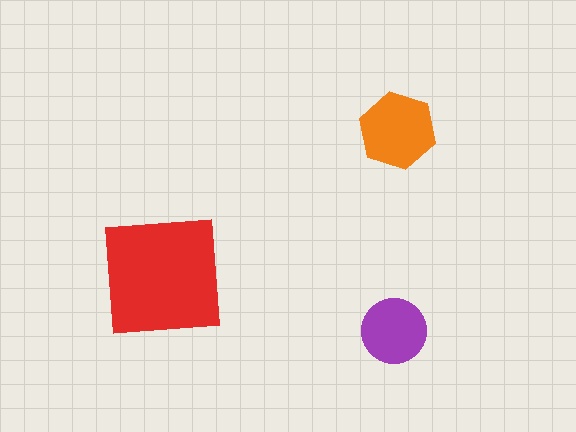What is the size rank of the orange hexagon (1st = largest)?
2nd.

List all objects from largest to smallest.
The red square, the orange hexagon, the purple circle.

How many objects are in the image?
There are 3 objects in the image.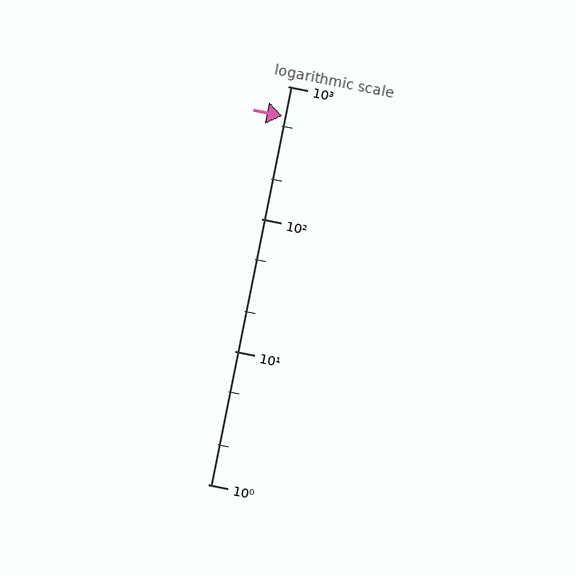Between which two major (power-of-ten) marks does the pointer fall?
The pointer is between 100 and 1000.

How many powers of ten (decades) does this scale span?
The scale spans 3 decades, from 1 to 1000.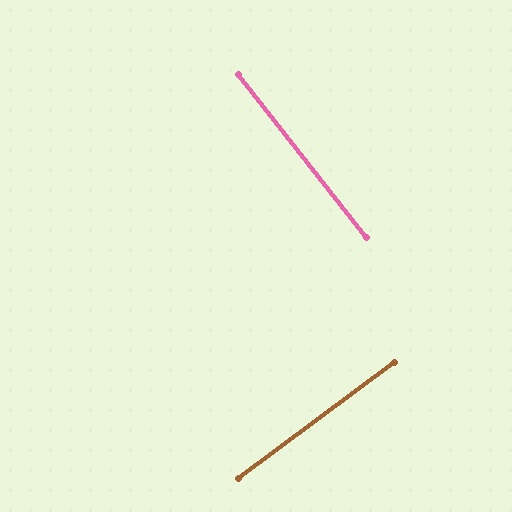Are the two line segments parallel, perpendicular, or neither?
Perpendicular — they meet at approximately 88°.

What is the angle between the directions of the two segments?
Approximately 88 degrees.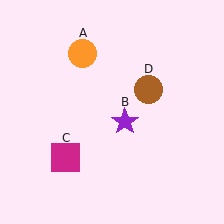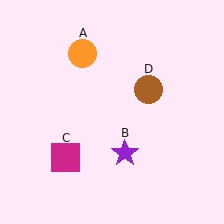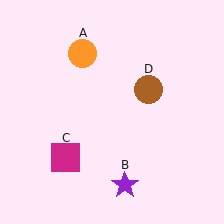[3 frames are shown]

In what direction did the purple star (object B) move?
The purple star (object B) moved down.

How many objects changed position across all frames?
1 object changed position: purple star (object B).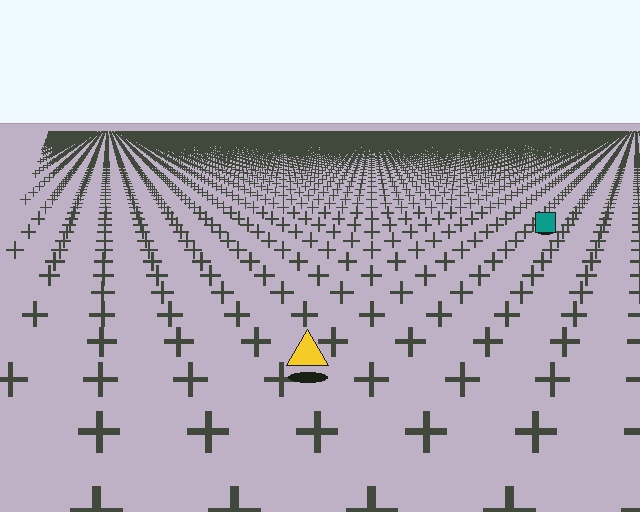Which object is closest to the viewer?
The yellow triangle is closest. The texture marks near it are larger and more spread out.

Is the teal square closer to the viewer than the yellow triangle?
No. The yellow triangle is closer — you can tell from the texture gradient: the ground texture is coarser near it.